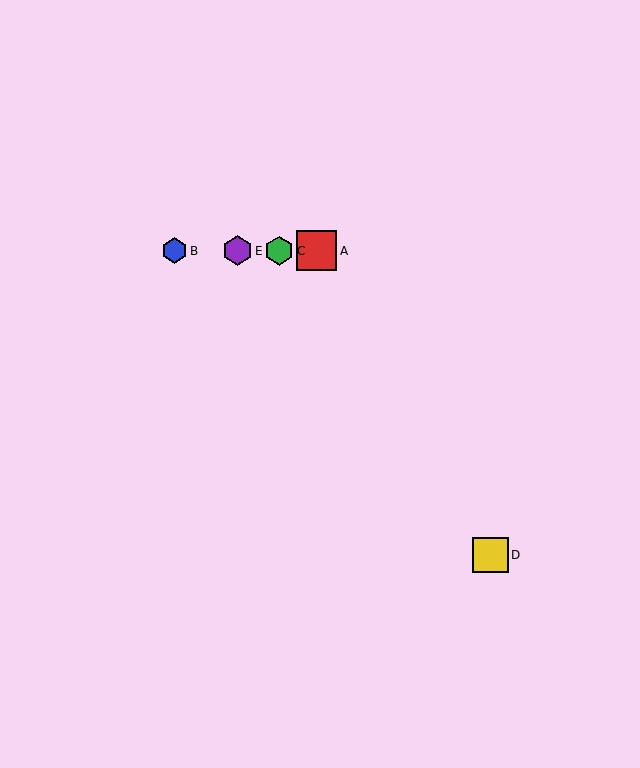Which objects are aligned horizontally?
Objects A, B, C, E are aligned horizontally.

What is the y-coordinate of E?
Object E is at y≈251.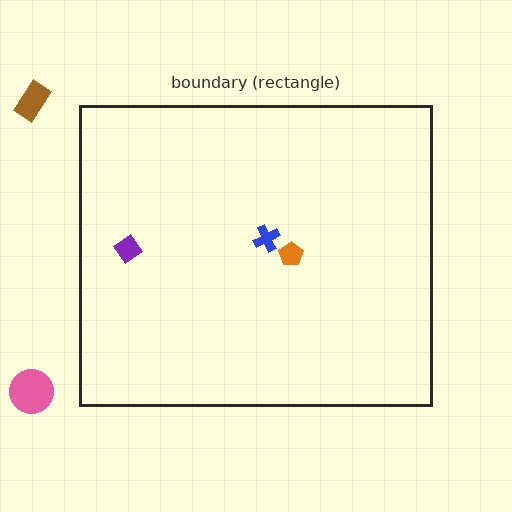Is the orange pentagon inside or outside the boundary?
Inside.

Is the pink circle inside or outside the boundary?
Outside.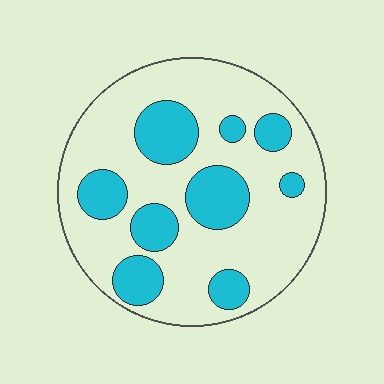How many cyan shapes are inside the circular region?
9.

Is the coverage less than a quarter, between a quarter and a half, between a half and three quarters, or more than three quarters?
Between a quarter and a half.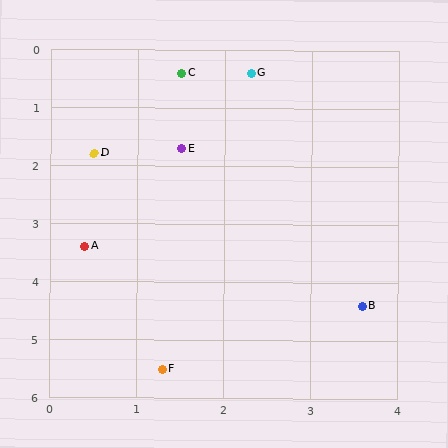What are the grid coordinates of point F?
Point F is at approximately (1.3, 5.5).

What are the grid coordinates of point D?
Point D is at approximately (0.5, 1.8).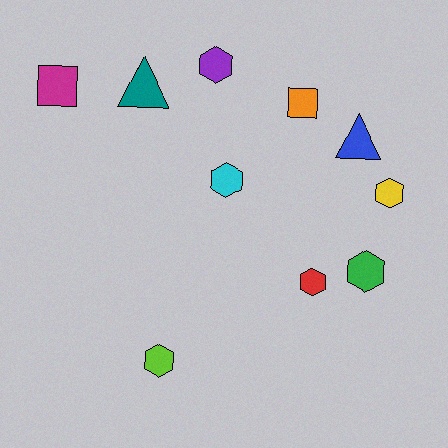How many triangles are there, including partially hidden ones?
There are 2 triangles.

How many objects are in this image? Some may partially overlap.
There are 10 objects.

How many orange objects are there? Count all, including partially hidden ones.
There is 1 orange object.